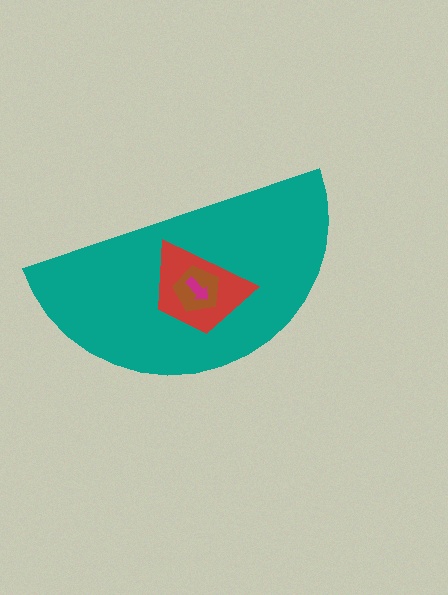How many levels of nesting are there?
4.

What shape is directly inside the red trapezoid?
The brown pentagon.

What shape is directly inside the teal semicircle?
The red trapezoid.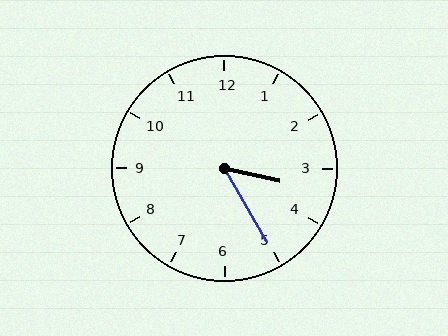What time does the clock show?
3:25.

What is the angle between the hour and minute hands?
Approximately 48 degrees.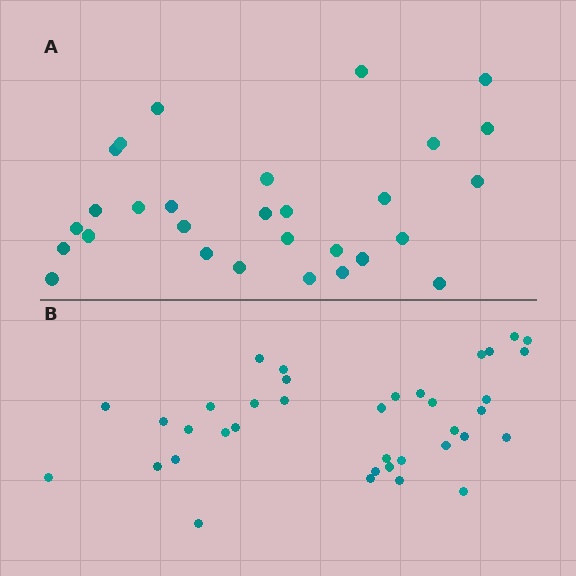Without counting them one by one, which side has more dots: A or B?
Region B (the bottom region) has more dots.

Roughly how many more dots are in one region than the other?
Region B has roughly 8 or so more dots than region A.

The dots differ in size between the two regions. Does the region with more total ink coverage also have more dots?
No. Region A has more total ink coverage because its dots are larger, but region B actually contains more individual dots. Total area can be misleading — the number of items is what matters here.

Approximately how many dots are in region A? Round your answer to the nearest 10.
About 30 dots. (The exact count is 29, which rounds to 30.)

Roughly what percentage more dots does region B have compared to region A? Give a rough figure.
About 30% more.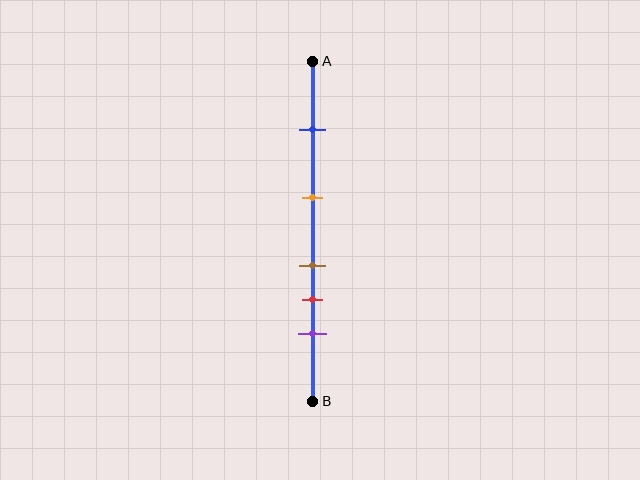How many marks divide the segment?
There are 5 marks dividing the segment.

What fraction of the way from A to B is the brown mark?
The brown mark is approximately 60% (0.6) of the way from A to B.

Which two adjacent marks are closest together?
The brown and red marks are the closest adjacent pair.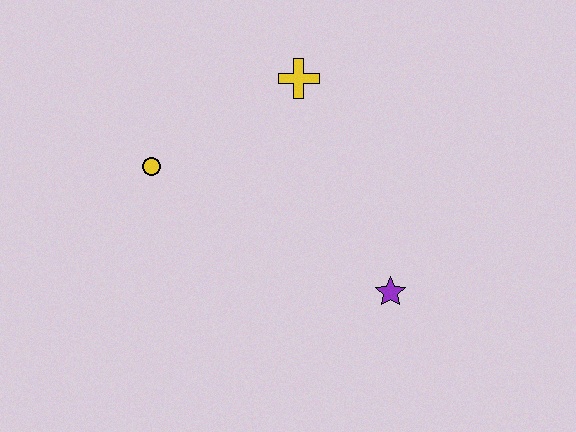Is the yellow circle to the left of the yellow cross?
Yes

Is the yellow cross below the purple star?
No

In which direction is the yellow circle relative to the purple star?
The yellow circle is to the left of the purple star.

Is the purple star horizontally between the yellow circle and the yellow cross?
No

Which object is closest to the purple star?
The yellow cross is closest to the purple star.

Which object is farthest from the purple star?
The yellow circle is farthest from the purple star.